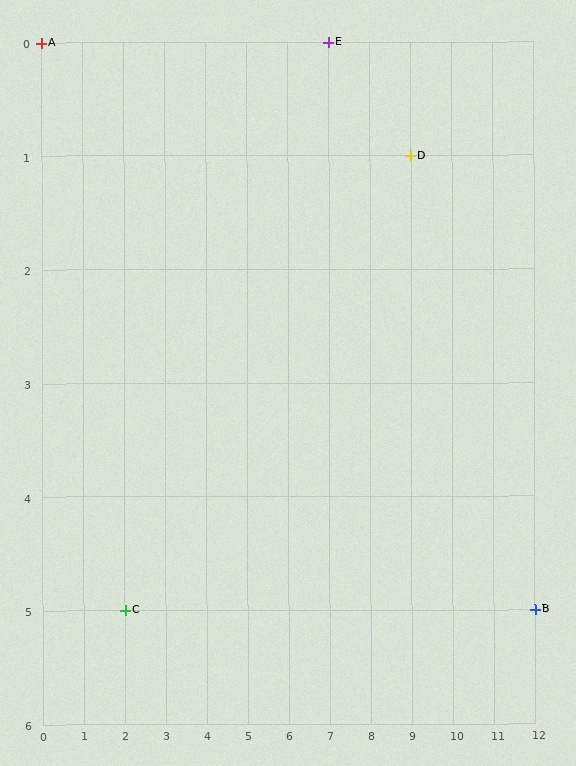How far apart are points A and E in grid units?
Points A and E are 7 columns apart.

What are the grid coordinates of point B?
Point B is at grid coordinates (12, 5).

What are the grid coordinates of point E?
Point E is at grid coordinates (7, 0).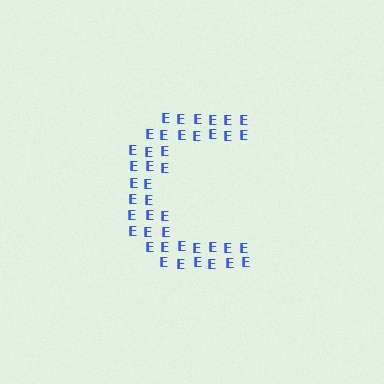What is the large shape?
The large shape is the letter C.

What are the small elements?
The small elements are letter E's.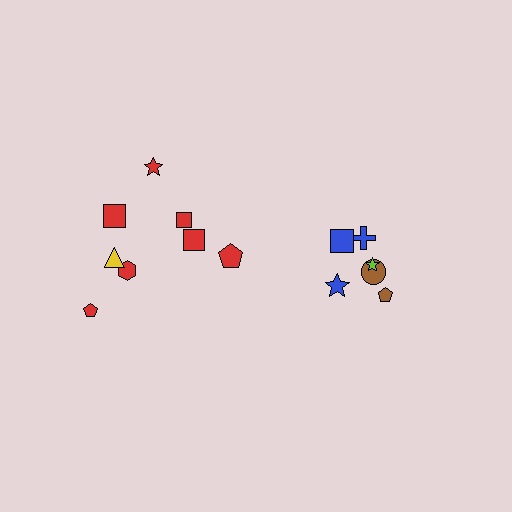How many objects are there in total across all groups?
There are 14 objects.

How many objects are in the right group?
There are 6 objects.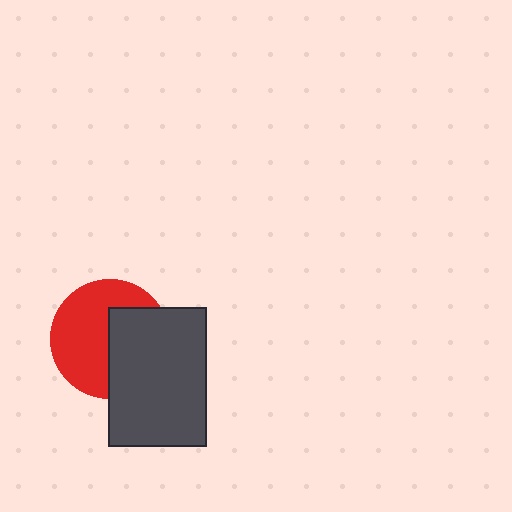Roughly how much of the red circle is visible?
About half of it is visible (roughly 57%).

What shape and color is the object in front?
The object in front is a dark gray rectangle.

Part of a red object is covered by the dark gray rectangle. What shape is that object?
It is a circle.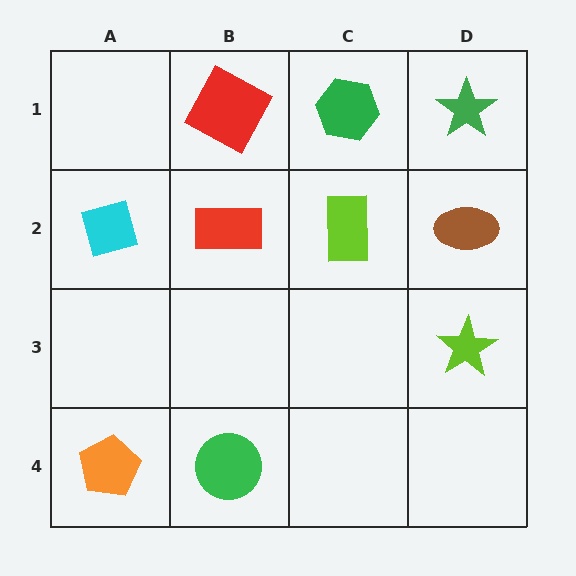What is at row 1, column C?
A green hexagon.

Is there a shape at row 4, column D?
No, that cell is empty.